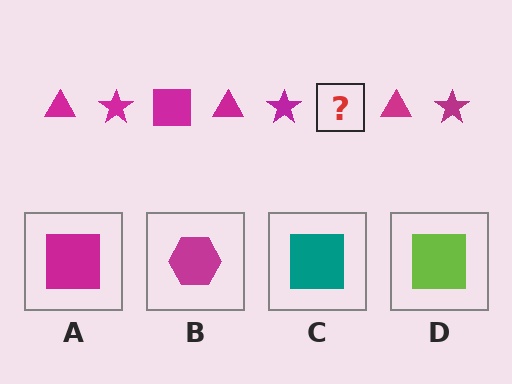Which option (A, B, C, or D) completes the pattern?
A.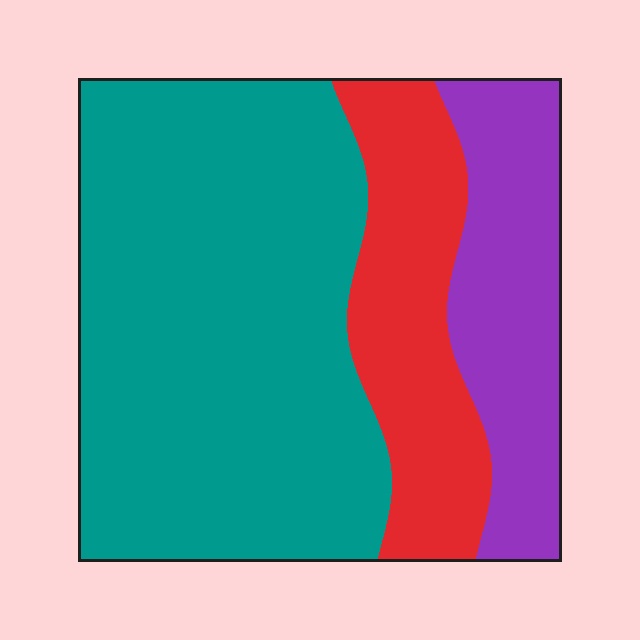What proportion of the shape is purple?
Purple covers roughly 20% of the shape.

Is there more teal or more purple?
Teal.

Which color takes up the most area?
Teal, at roughly 60%.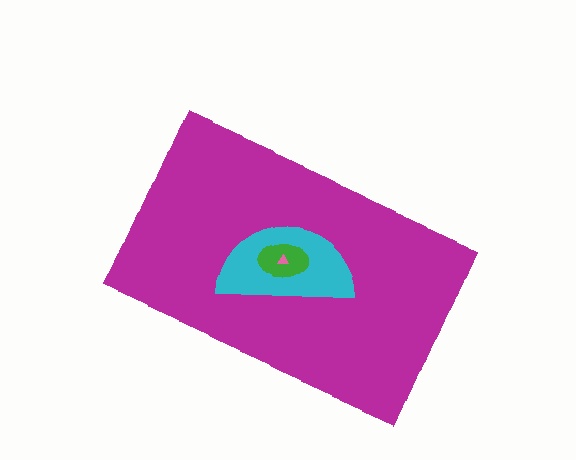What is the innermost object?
The pink triangle.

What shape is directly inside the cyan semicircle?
The green ellipse.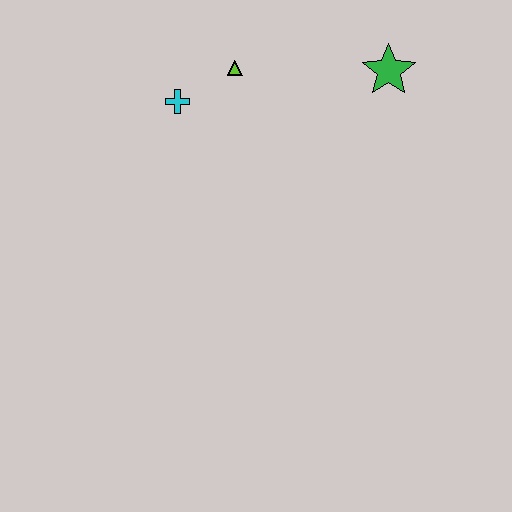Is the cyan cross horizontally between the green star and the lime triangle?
No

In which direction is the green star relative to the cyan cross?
The green star is to the right of the cyan cross.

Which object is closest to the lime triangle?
The cyan cross is closest to the lime triangle.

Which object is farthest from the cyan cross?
The green star is farthest from the cyan cross.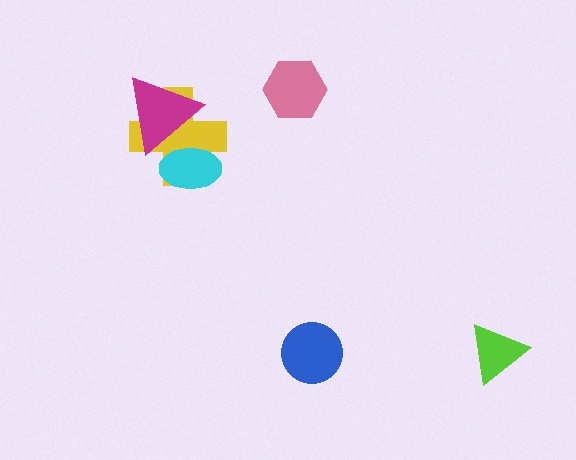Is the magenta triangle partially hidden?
No, no other shape covers it.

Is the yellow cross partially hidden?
Yes, it is partially covered by another shape.